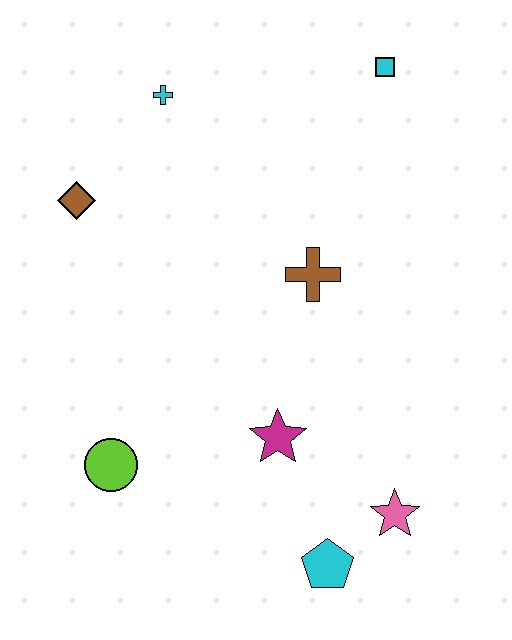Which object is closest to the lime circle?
The magenta star is closest to the lime circle.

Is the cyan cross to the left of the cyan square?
Yes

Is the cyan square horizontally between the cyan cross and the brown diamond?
No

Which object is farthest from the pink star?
The cyan cross is farthest from the pink star.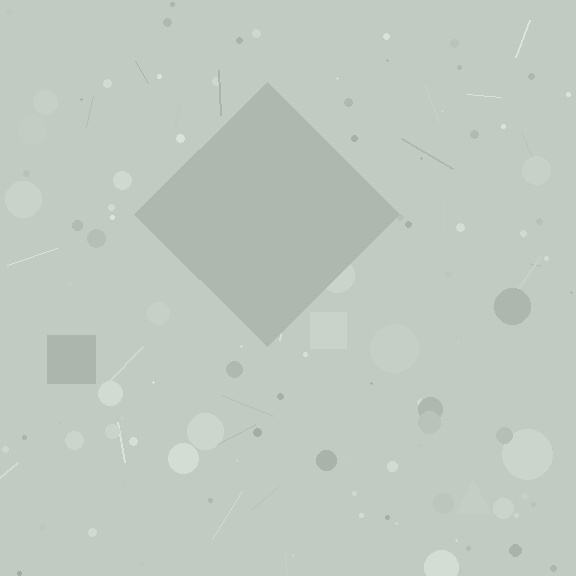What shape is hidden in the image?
A diamond is hidden in the image.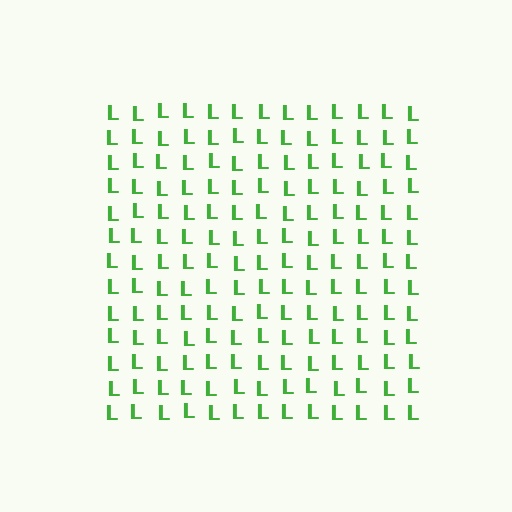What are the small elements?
The small elements are letter L's.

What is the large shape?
The large shape is a square.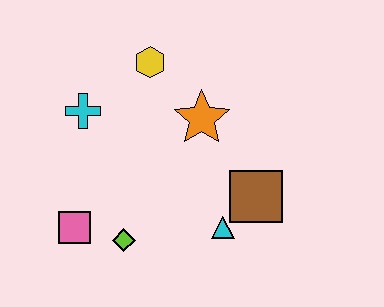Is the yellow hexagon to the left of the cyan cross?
No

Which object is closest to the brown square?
The cyan triangle is closest to the brown square.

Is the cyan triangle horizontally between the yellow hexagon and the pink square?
No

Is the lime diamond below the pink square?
Yes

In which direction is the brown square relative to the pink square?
The brown square is to the right of the pink square.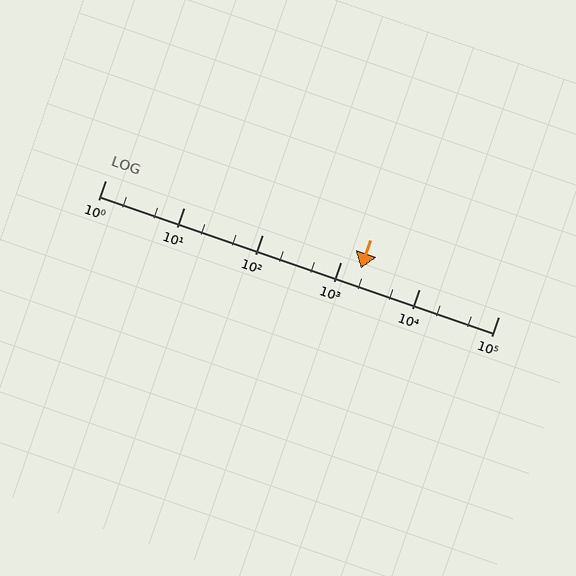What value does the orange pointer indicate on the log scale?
The pointer indicates approximately 1800.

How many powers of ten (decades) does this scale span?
The scale spans 5 decades, from 1 to 100000.